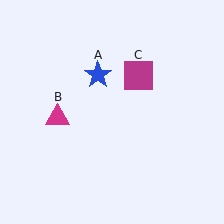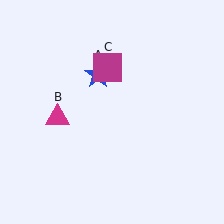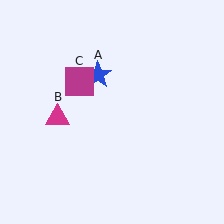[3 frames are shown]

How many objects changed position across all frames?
1 object changed position: magenta square (object C).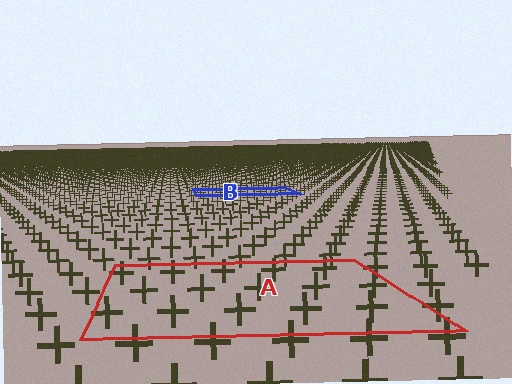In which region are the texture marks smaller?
The texture marks are smaller in region B, because it is farther away.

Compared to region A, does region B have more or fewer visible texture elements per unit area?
Region B has more texture elements per unit area — they are packed more densely because it is farther away.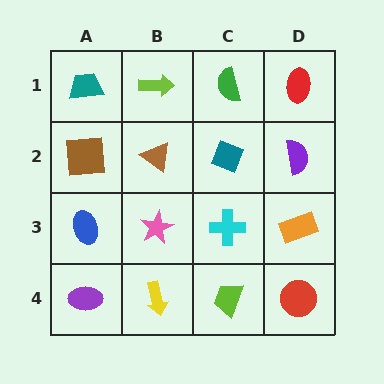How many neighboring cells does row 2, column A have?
3.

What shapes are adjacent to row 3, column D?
A purple semicircle (row 2, column D), a red circle (row 4, column D), a cyan cross (row 3, column C).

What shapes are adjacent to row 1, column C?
A teal diamond (row 2, column C), a lime arrow (row 1, column B), a red ellipse (row 1, column D).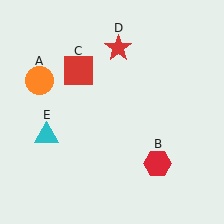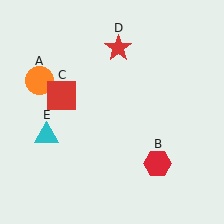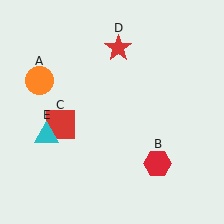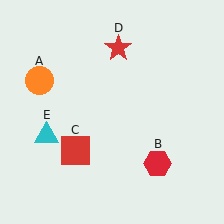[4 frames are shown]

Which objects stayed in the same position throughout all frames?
Orange circle (object A) and red hexagon (object B) and red star (object D) and cyan triangle (object E) remained stationary.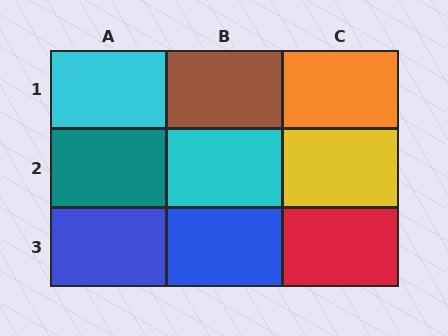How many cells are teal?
1 cell is teal.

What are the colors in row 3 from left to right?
Blue, blue, red.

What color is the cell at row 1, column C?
Orange.